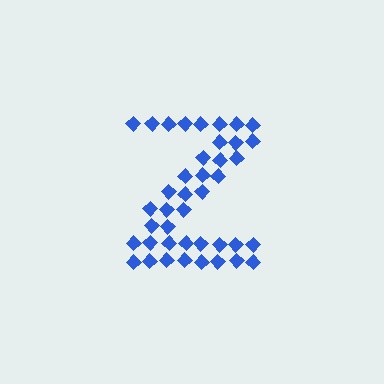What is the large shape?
The large shape is the letter Z.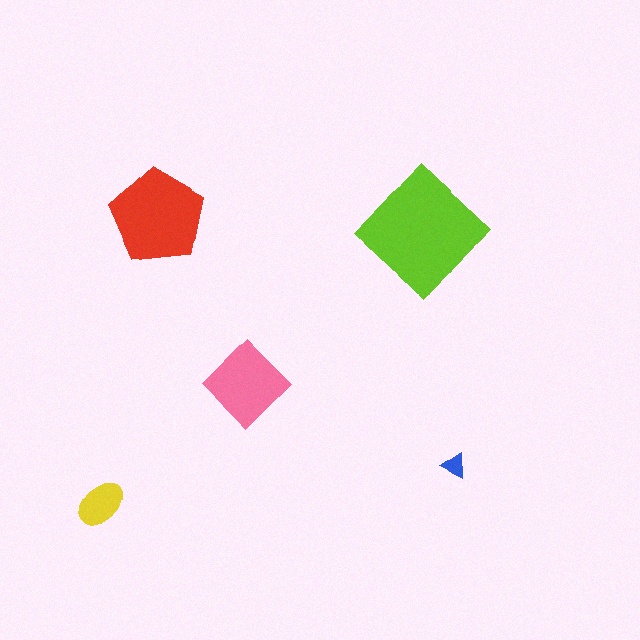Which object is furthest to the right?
The blue triangle is rightmost.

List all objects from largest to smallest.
The lime diamond, the red pentagon, the pink diamond, the yellow ellipse, the blue triangle.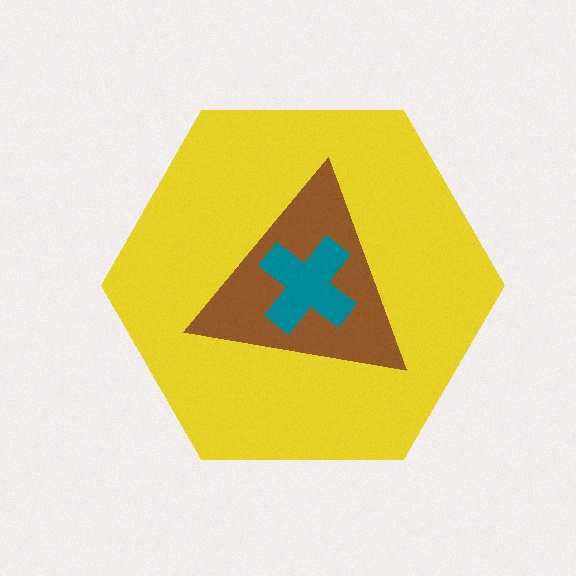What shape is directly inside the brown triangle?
The teal cross.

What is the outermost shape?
The yellow hexagon.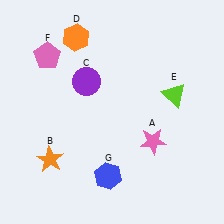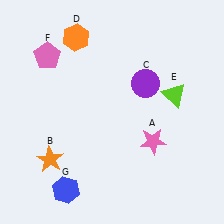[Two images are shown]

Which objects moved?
The objects that moved are: the purple circle (C), the blue hexagon (G).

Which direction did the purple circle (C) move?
The purple circle (C) moved right.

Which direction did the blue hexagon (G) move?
The blue hexagon (G) moved left.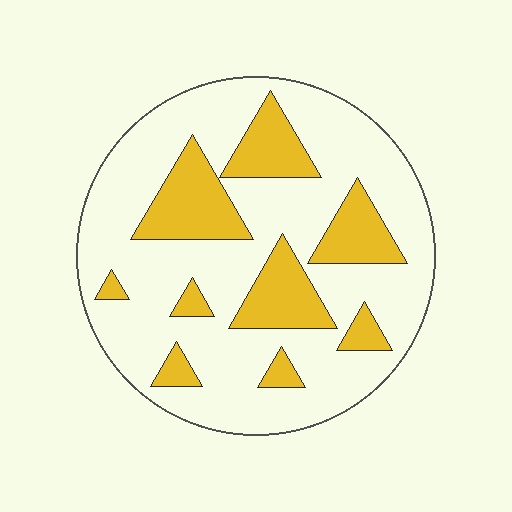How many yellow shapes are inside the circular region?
9.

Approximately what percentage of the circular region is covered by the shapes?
Approximately 25%.